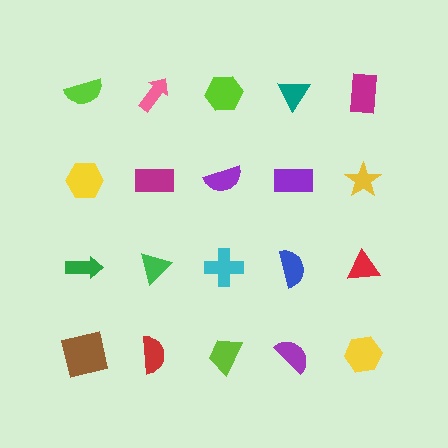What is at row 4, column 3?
A lime trapezoid.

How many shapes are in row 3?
5 shapes.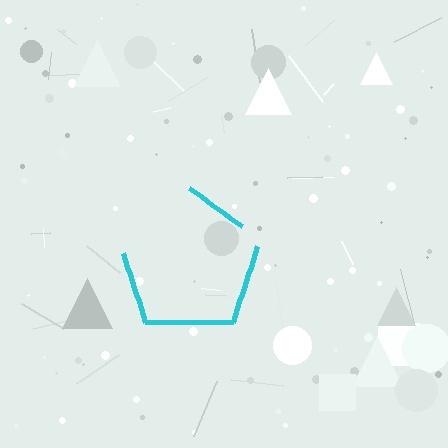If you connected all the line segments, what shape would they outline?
They would outline a pentagon.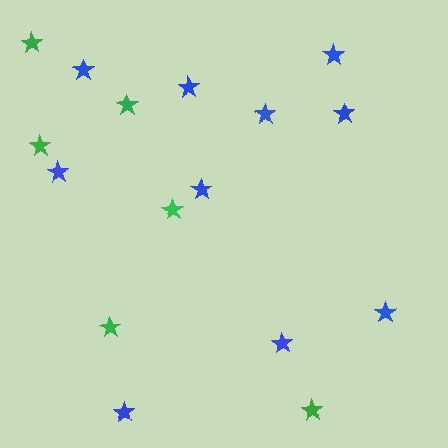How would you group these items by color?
There are 2 groups: one group of green stars (6) and one group of blue stars (10).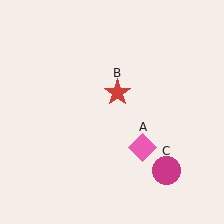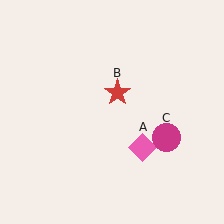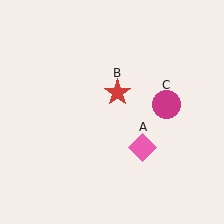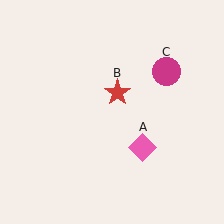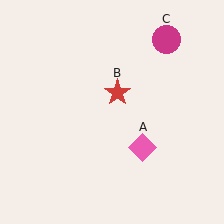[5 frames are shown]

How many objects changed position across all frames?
1 object changed position: magenta circle (object C).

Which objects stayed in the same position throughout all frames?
Pink diamond (object A) and red star (object B) remained stationary.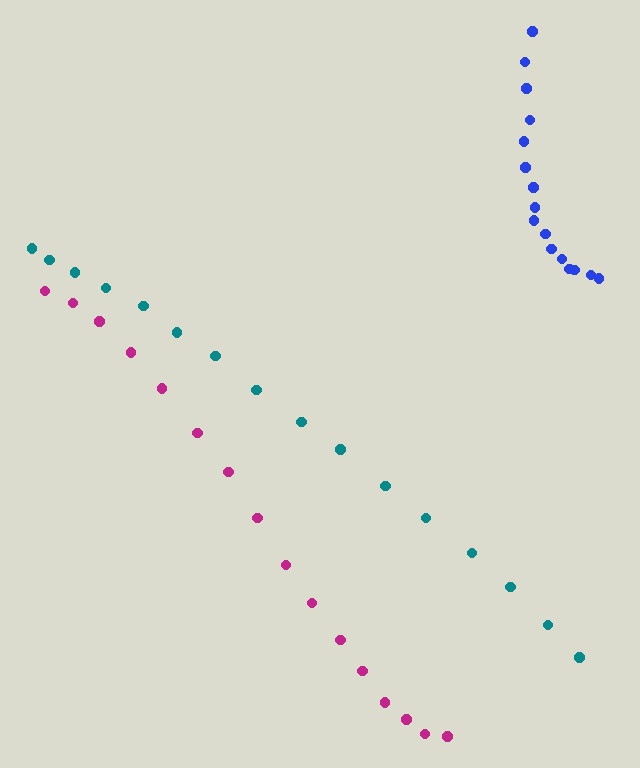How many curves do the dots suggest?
There are 3 distinct paths.